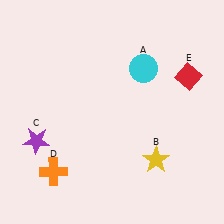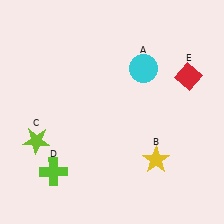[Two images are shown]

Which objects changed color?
C changed from purple to lime. D changed from orange to lime.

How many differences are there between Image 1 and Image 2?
There are 2 differences between the two images.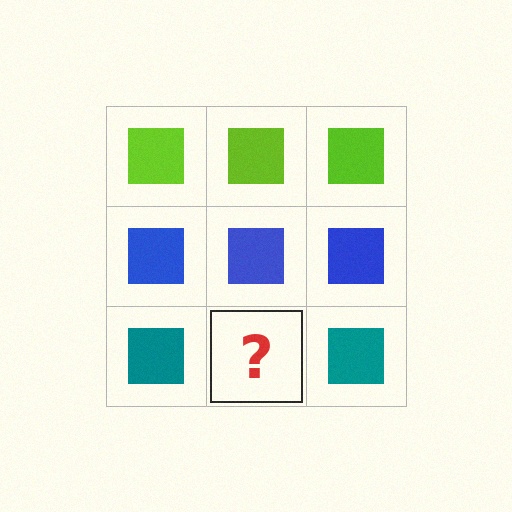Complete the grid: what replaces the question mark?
The question mark should be replaced with a teal square.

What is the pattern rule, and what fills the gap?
The rule is that each row has a consistent color. The gap should be filled with a teal square.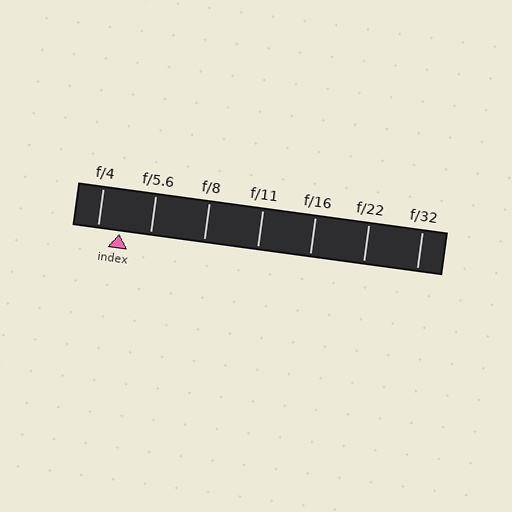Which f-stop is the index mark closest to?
The index mark is closest to f/4.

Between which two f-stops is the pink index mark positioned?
The index mark is between f/4 and f/5.6.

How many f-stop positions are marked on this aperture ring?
There are 7 f-stop positions marked.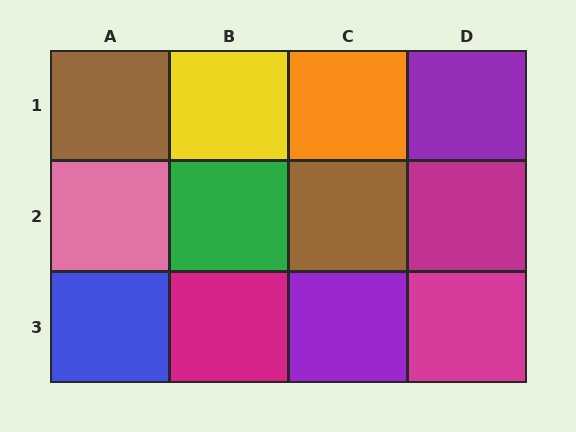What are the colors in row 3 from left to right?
Blue, magenta, purple, magenta.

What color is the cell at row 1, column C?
Orange.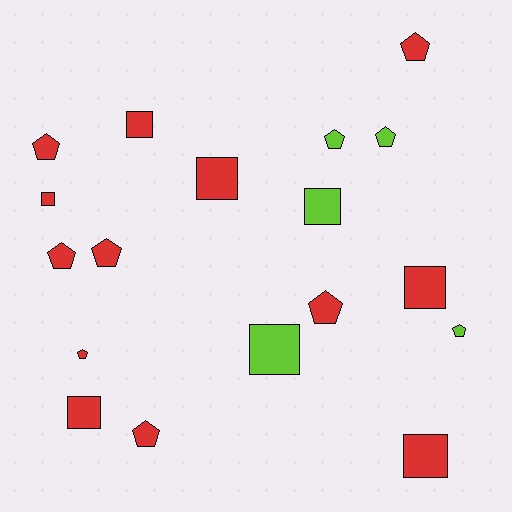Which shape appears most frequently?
Pentagon, with 10 objects.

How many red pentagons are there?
There are 7 red pentagons.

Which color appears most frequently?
Red, with 13 objects.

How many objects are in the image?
There are 18 objects.